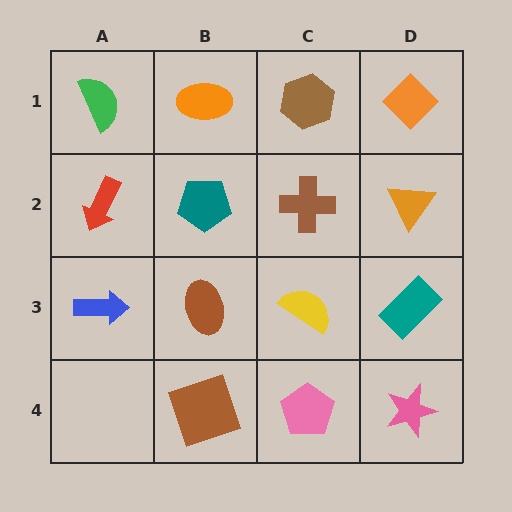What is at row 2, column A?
A red arrow.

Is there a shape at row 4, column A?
No, that cell is empty.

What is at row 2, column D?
An orange triangle.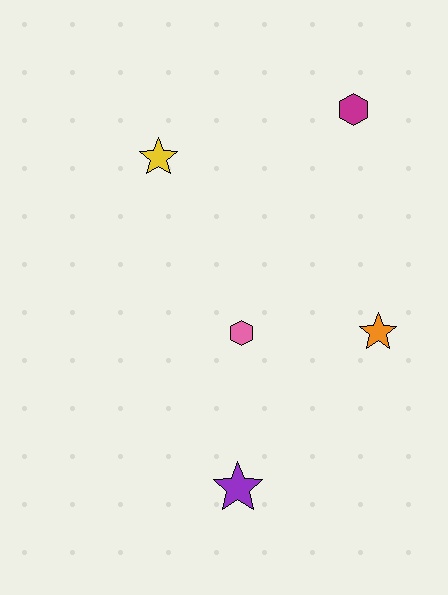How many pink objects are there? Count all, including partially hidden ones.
There is 1 pink object.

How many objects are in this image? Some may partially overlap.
There are 5 objects.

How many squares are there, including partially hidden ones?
There are no squares.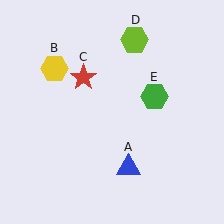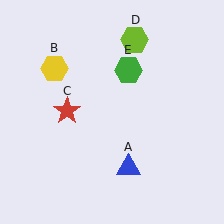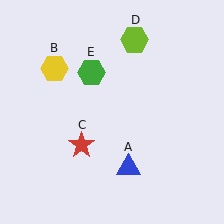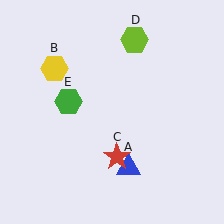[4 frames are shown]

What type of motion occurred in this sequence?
The red star (object C), green hexagon (object E) rotated counterclockwise around the center of the scene.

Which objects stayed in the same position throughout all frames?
Blue triangle (object A) and yellow hexagon (object B) and lime hexagon (object D) remained stationary.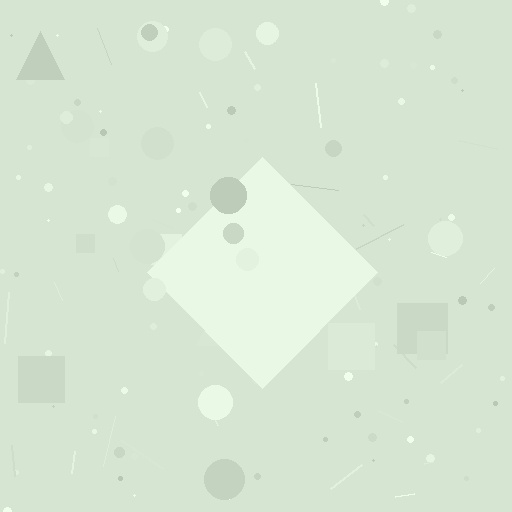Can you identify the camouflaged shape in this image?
The camouflaged shape is a diamond.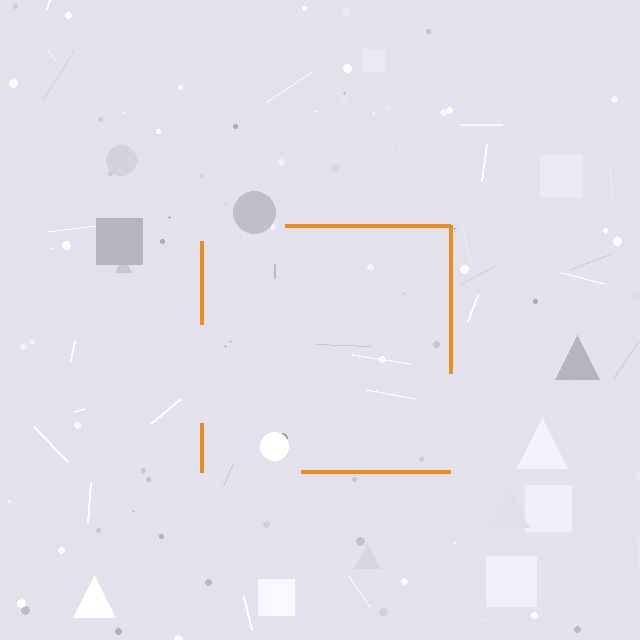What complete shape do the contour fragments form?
The contour fragments form a square.